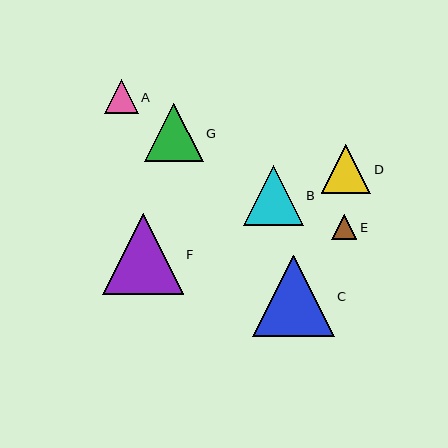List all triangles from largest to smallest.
From largest to smallest: C, F, B, G, D, A, E.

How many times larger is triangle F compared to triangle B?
Triangle F is approximately 1.3 times the size of triangle B.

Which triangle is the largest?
Triangle C is the largest with a size of approximately 81 pixels.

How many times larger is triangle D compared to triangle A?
Triangle D is approximately 1.5 times the size of triangle A.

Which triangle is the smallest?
Triangle E is the smallest with a size of approximately 25 pixels.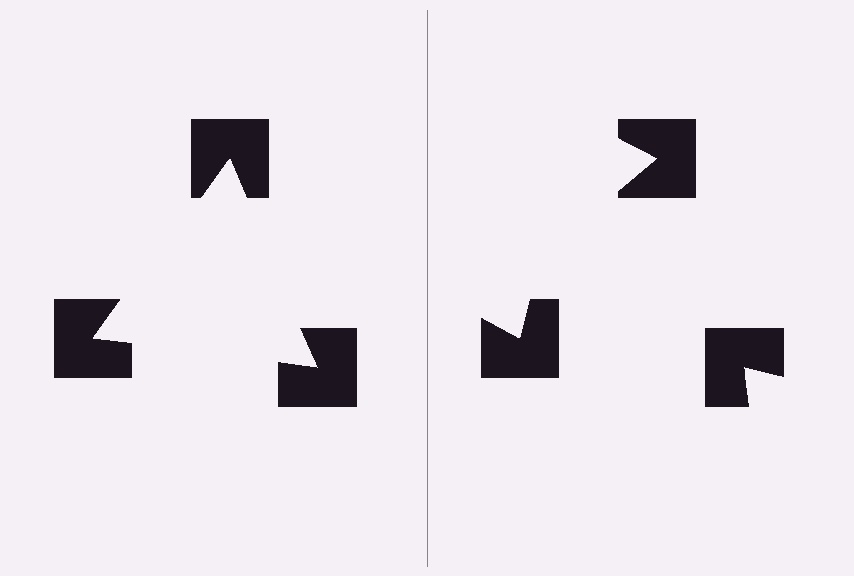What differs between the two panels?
The notched squares are positioned identically on both sides; only the wedge orientations differ. On the left they align to a triangle; on the right they are misaligned.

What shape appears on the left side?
An illusory triangle.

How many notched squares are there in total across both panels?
6 — 3 on each side.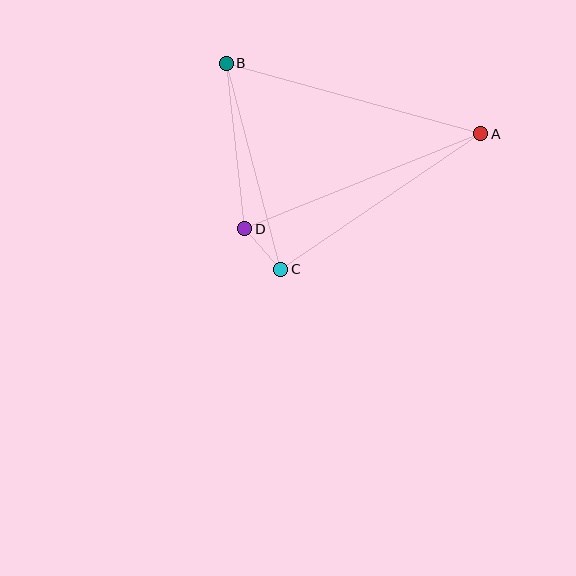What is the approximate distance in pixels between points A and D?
The distance between A and D is approximately 254 pixels.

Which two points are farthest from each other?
Points A and B are farthest from each other.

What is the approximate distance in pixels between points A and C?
The distance between A and C is approximately 242 pixels.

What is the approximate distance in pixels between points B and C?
The distance between B and C is approximately 213 pixels.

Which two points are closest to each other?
Points C and D are closest to each other.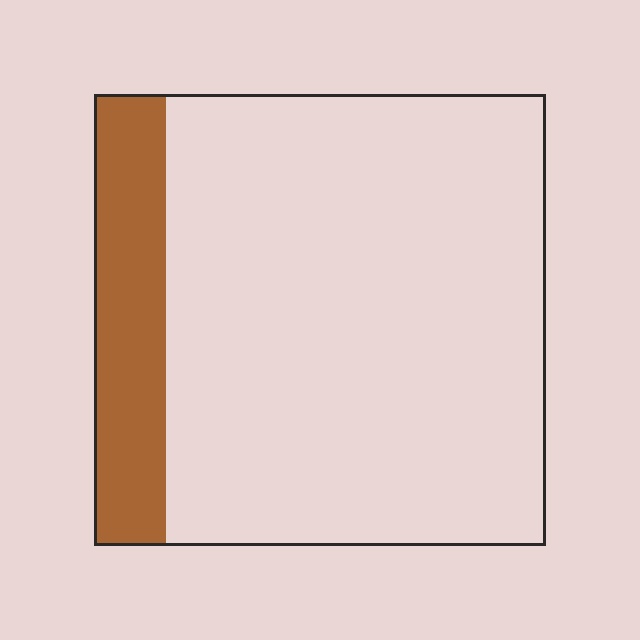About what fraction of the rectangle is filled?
About one sixth (1/6).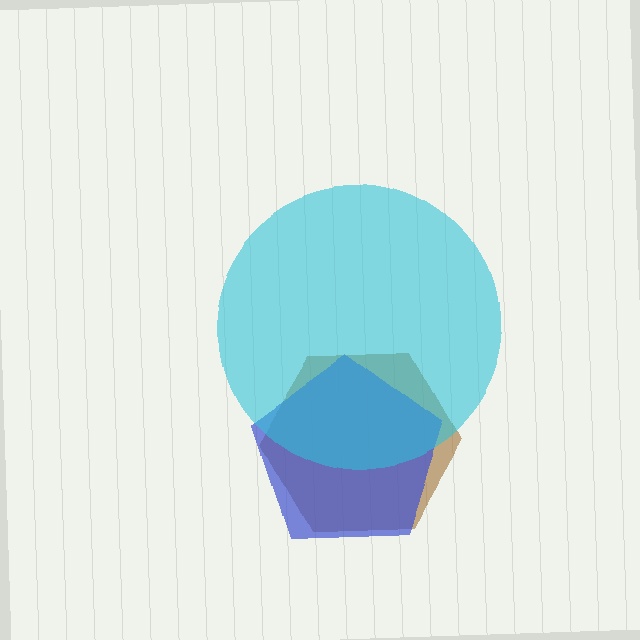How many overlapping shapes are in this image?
There are 3 overlapping shapes in the image.